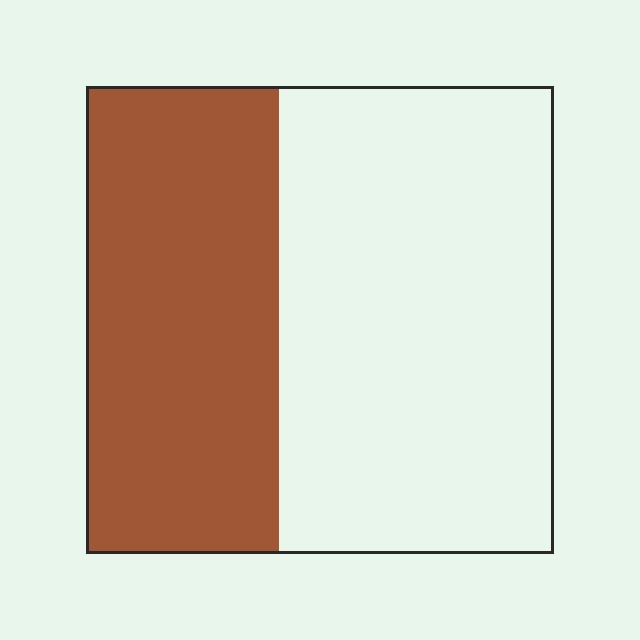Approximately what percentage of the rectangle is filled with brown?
Approximately 40%.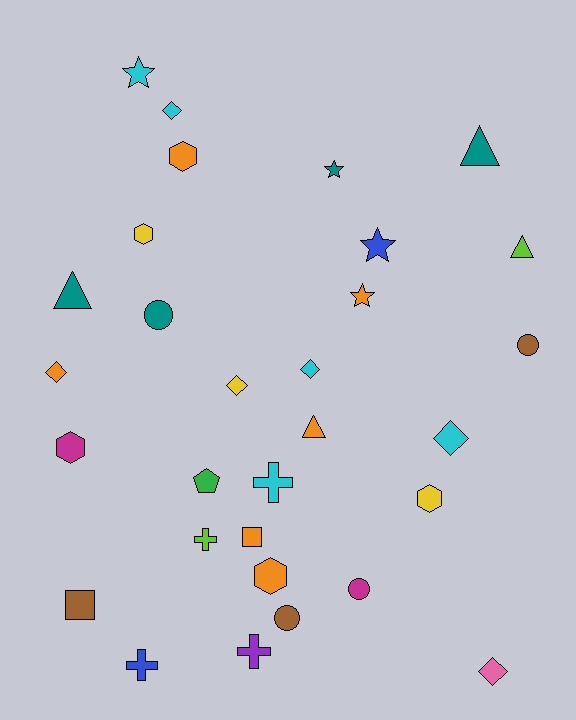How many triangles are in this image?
There are 4 triangles.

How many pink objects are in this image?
There is 1 pink object.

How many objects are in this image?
There are 30 objects.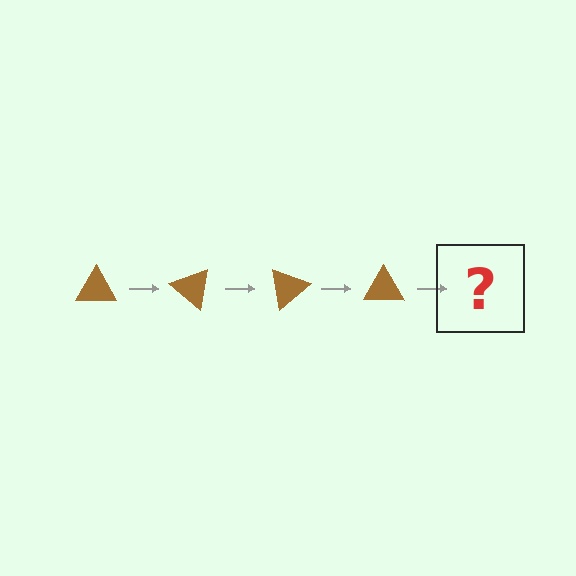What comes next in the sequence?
The next element should be a brown triangle rotated 160 degrees.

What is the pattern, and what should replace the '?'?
The pattern is that the triangle rotates 40 degrees each step. The '?' should be a brown triangle rotated 160 degrees.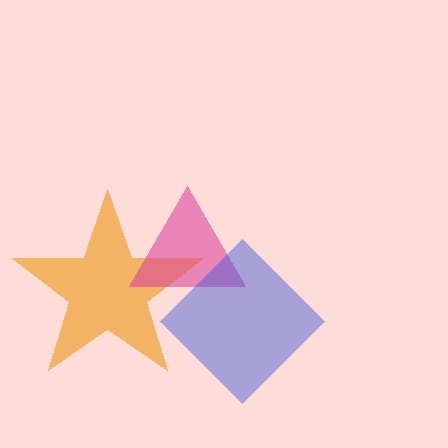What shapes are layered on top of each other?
The layered shapes are: an orange star, a magenta triangle, a blue diamond.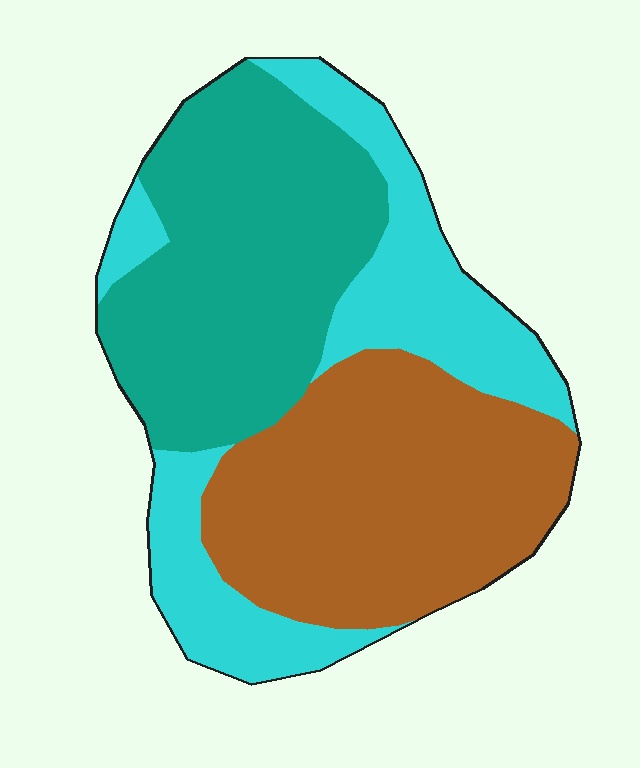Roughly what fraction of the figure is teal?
Teal covers about 35% of the figure.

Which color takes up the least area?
Cyan, at roughly 30%.